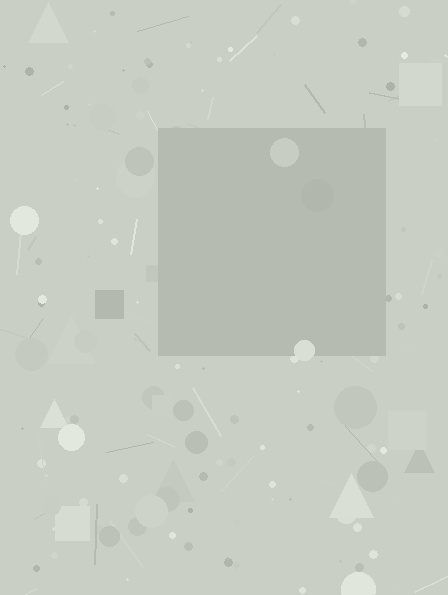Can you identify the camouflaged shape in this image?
The camouflaged shape is a square.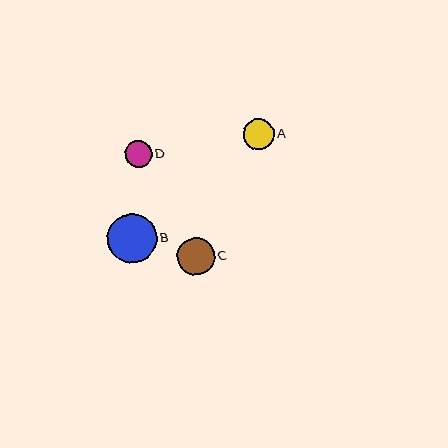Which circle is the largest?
Circle B is the largest with a size of approximately 49 pixels.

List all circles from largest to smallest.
From largest to smallest: B, C, A, D.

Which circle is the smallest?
Circle D is the smallest with a size of approximately 27 pixels.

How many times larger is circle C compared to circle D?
Circle C is approximately 1.4 times the size of circle D.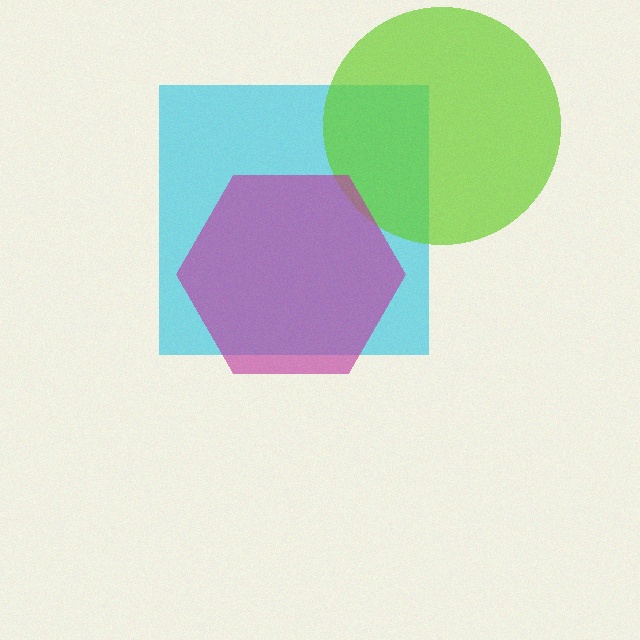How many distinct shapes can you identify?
There are 3 distinct shapes: a cyan square, a lime circle, a magenta hexagon.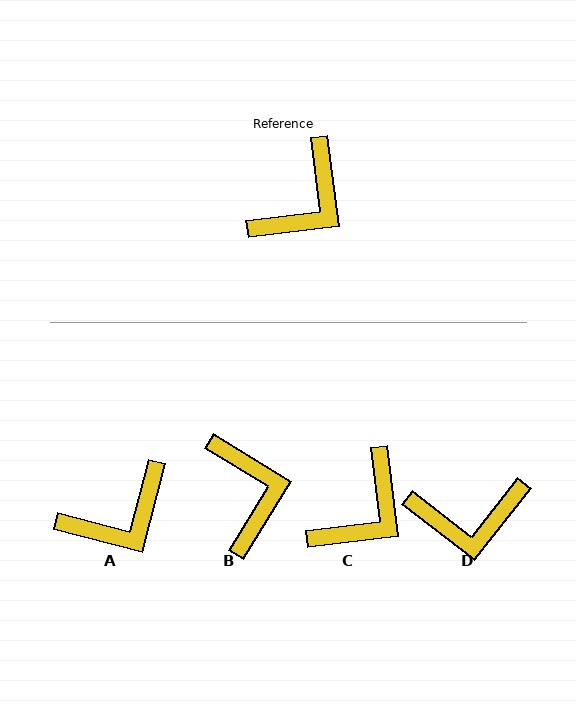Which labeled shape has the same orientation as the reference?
C.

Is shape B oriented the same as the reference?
No, it is off by about 51 degrees.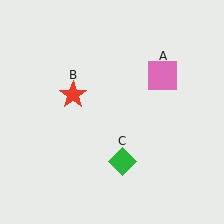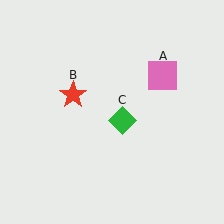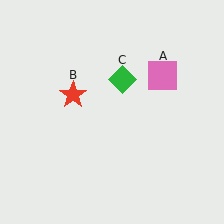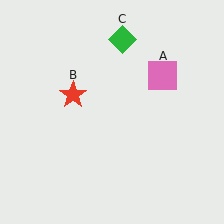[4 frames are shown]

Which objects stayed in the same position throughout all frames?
Pink square (object A) and red star (object B) remained stationary.